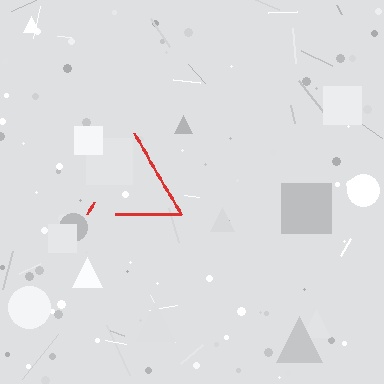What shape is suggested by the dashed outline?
The dashed outline suggests a triangle.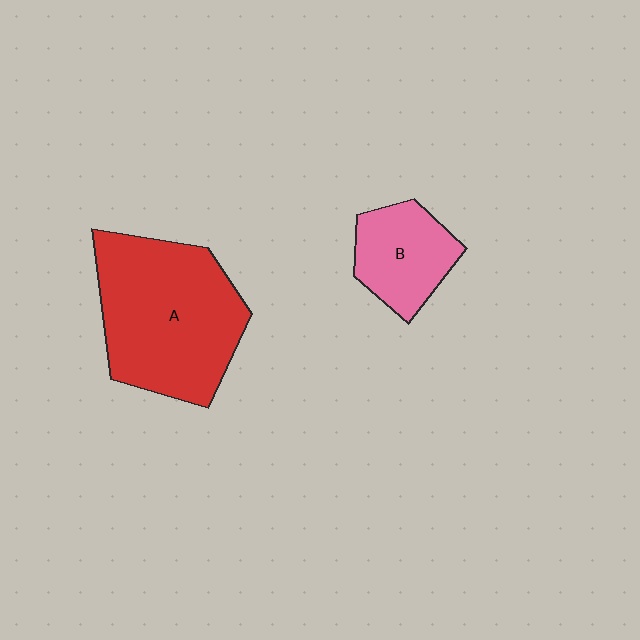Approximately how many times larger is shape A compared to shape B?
Approximately 2.3 times.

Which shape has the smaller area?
Shape B (pink).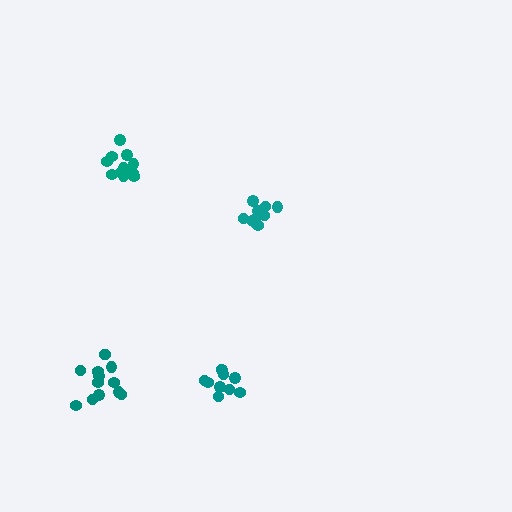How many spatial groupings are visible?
There are 4 spatial groupings.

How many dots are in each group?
Group 1: 10 dots, Group 2: 11 dots, Group 3: 12 dots, Group 4: 14 dots (47 total).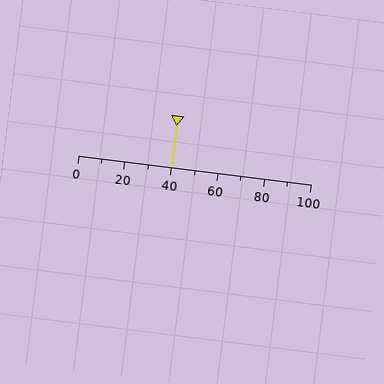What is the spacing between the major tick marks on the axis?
The major ticks are spaced 20 apart.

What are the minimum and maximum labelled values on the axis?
The axis runs from 0 to 100.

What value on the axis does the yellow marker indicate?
The marker indicates approximately 40.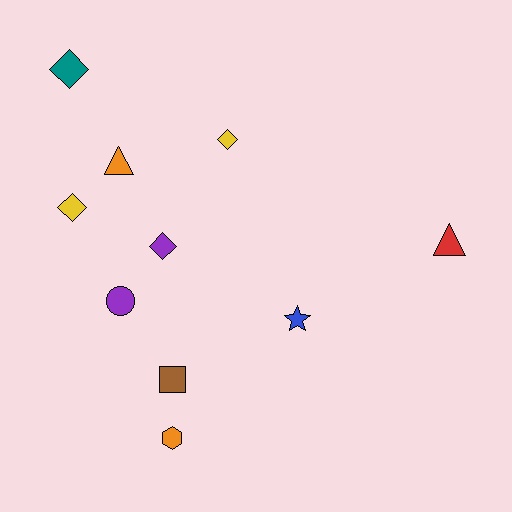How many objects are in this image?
There are 10 objects.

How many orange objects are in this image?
There are 2 orange objects.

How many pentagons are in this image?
There are no pentagons.